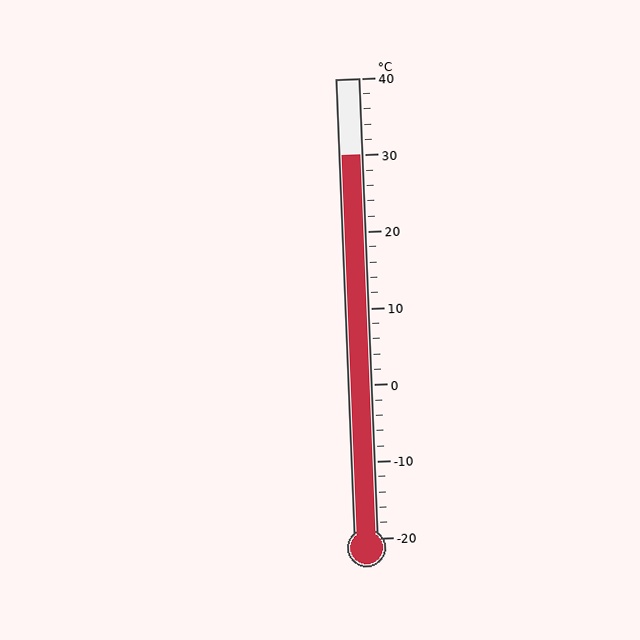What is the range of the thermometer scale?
The thermometer scale ranges from -20°C to 40°C.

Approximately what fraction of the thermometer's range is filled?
The thermometer is filled to approximately 85% of its range.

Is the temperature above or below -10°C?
The temperature is above -10°C.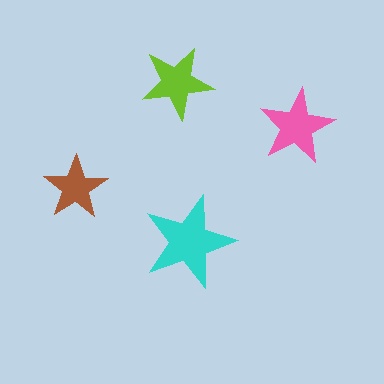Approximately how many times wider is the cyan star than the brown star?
About 1.5 times wider.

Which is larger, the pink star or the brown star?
The pink one.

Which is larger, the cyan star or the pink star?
The cyan one.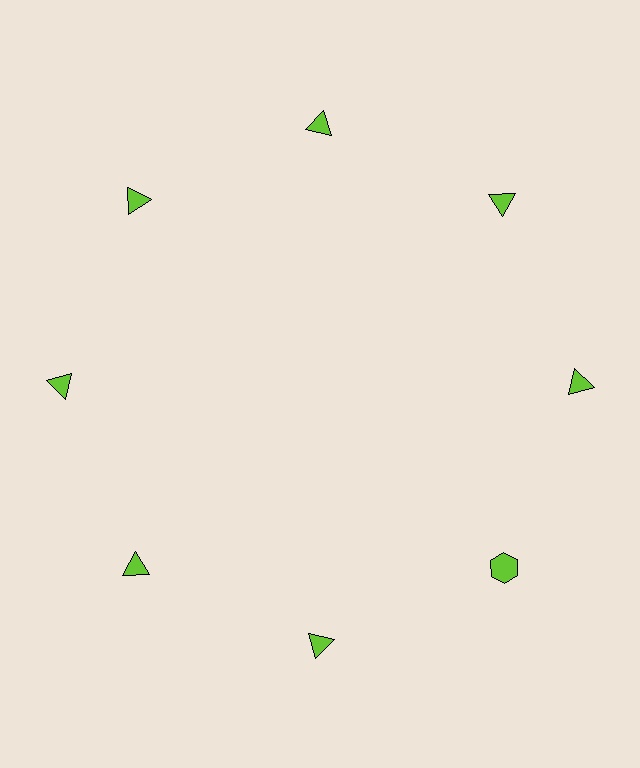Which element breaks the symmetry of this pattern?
The lime hexagon at roughly the 4 o'clock position breaks the symmetry. All other shapes are lime triangles.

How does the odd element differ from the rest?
It has a different shape: hexagon instead of triangle.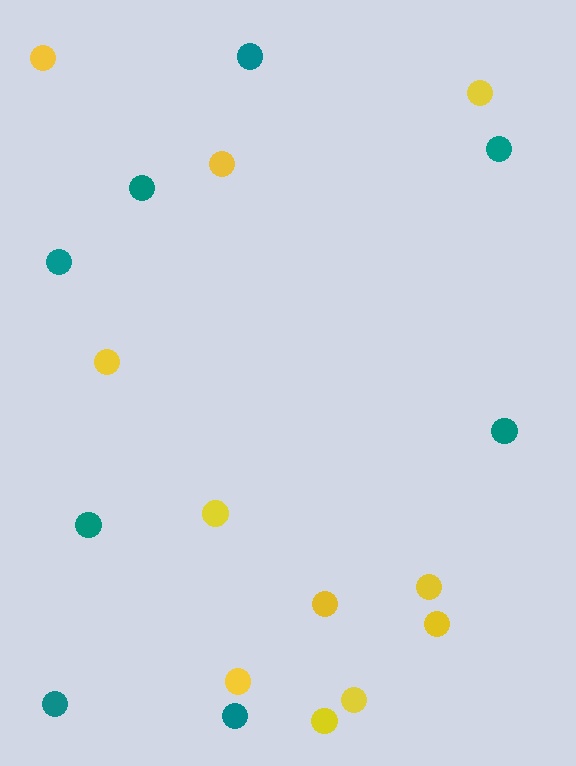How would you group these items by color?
There are 2 groups: one group of teal circles (8) and one group of yellow circles (11).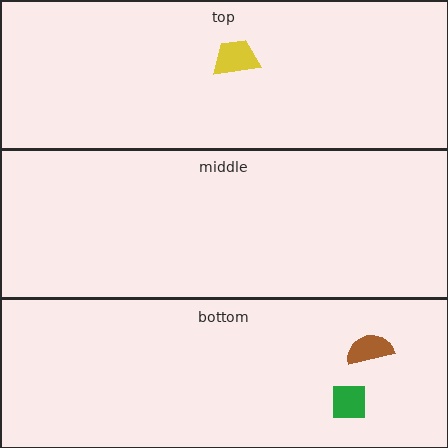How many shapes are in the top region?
1.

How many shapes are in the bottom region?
2.